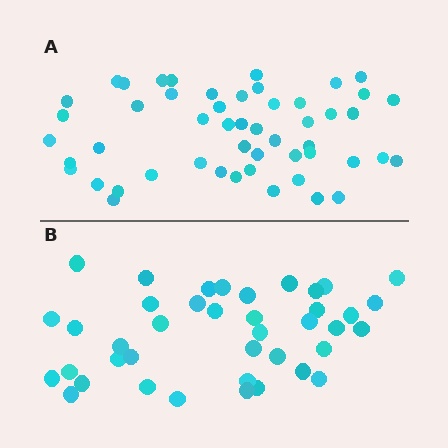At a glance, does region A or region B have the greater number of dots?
Region A (the top region) has more dots.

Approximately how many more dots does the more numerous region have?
Region A has roughly 12 or so more dots than region B.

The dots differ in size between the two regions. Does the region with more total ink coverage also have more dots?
No. Region B has more total ink coverage because its dots are larger, but region A actually contains more individual dots. Total area can be misleading — the number of items is what matters here.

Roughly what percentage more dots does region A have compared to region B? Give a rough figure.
About 30% more.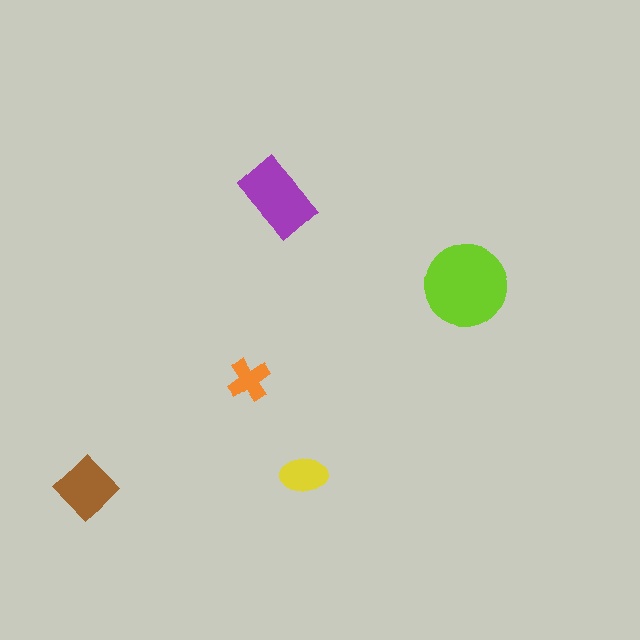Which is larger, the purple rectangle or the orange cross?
The purple rectangle.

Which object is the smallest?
The orange cross.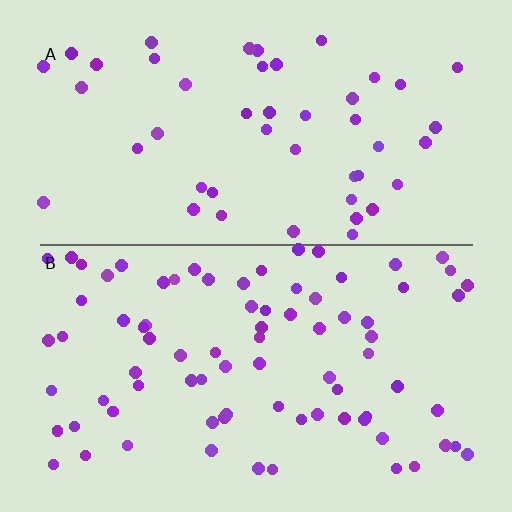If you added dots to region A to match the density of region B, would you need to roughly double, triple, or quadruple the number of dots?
Approximately double.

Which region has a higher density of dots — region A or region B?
B (the bottom).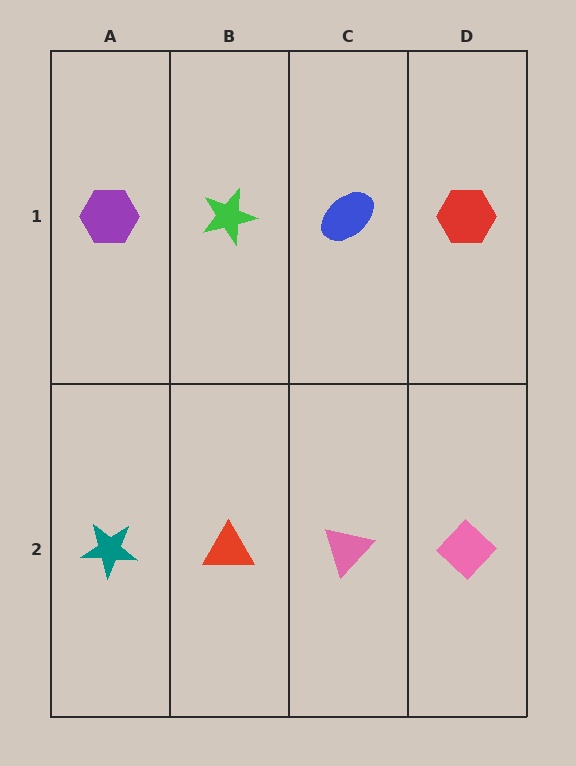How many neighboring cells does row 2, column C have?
3.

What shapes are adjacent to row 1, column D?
A pink diamond (row 2, column D), a blue ellipse (row 1, column C).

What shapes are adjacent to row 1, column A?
A teal star (row 2, column A), a green star (row 1, column B).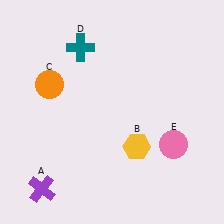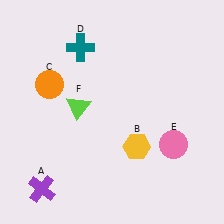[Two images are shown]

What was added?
A lime triangle (F) was added in Image 2.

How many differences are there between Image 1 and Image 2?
There is 1 difference between the two images.